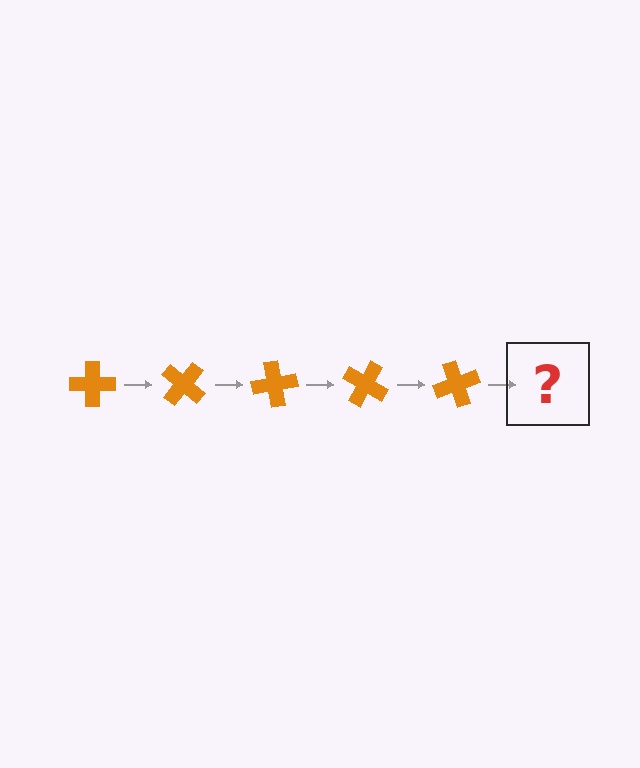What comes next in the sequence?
The next element should be an orange cross rotated 200 degrees.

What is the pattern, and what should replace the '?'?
The pattern is that the cross rotates 40 degrees each step. The '?' should be an orange cross rotated 200 degrees.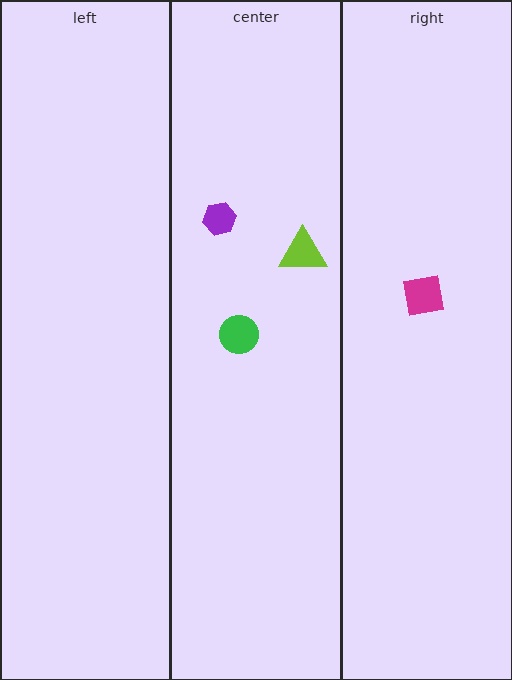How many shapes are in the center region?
3.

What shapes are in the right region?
The magenta square.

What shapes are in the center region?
The purple hexagon, the lime triangle, the green circle.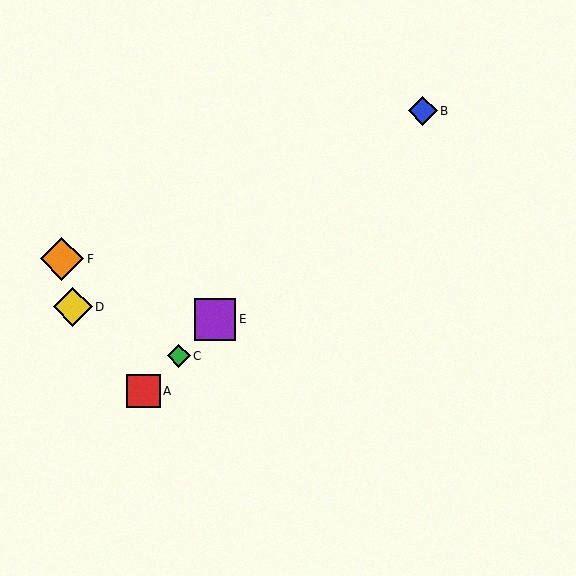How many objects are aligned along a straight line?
4 objects (A, B, C, E) are aligned along a straight line.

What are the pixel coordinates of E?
Object E is at (215, 319).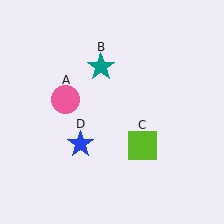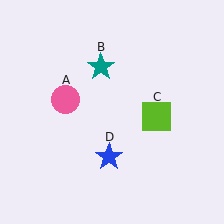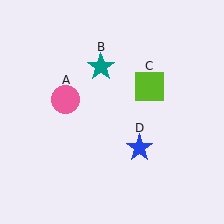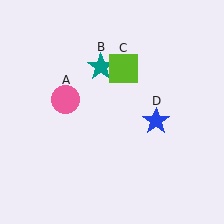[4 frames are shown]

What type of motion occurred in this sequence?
The lime square (object C), blue star (object D) rotated counterclockwise around the center of the scene.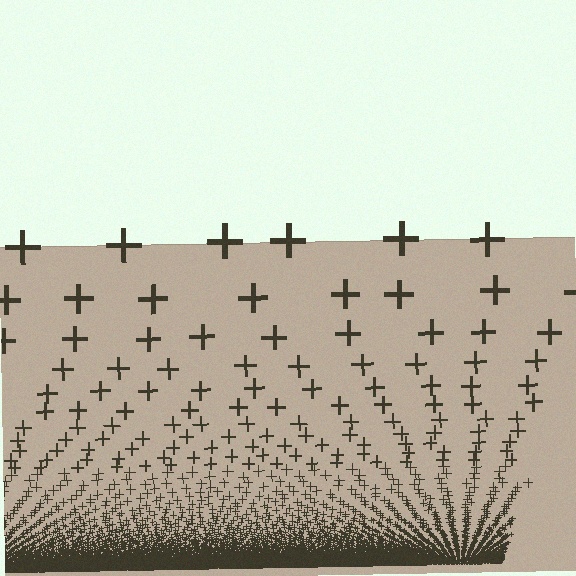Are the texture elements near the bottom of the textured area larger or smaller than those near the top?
Smaller. The gradient is inverted — elements near the bottom are smaller and denser.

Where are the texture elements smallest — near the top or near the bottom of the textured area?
Near the bottom.